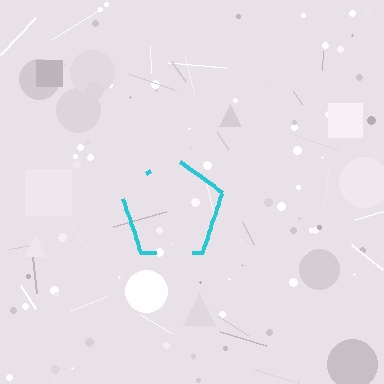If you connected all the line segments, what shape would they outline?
They would outline a pentagon.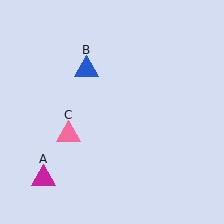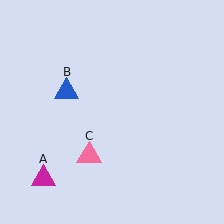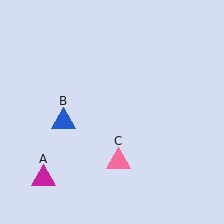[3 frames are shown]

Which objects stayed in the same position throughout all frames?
Magenta triangle (object A) remained stationary.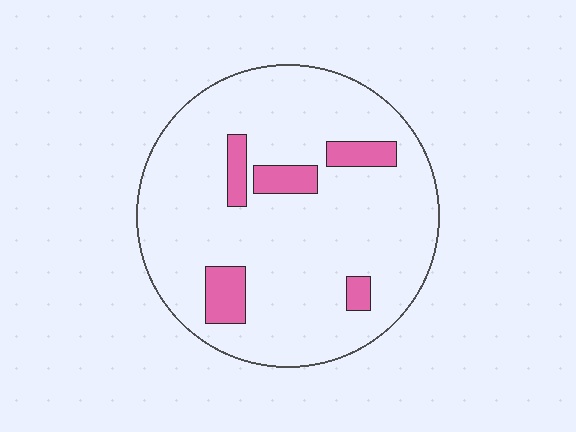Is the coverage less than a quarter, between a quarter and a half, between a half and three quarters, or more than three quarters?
Less than a quarter.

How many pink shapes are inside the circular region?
5.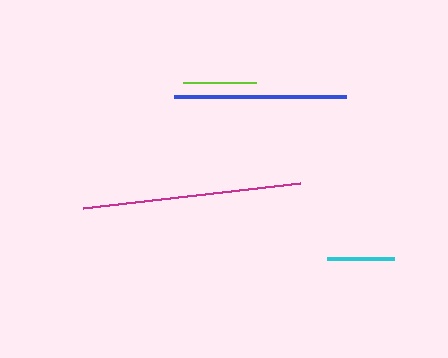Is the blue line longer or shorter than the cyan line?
The blue line is longer than the cyan line.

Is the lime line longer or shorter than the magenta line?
The magenta line is longer than the lime line.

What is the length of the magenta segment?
The magenta segment is approximately 218 pixels long.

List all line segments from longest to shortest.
From longest to shortest: magenta, blue, lime, cyan.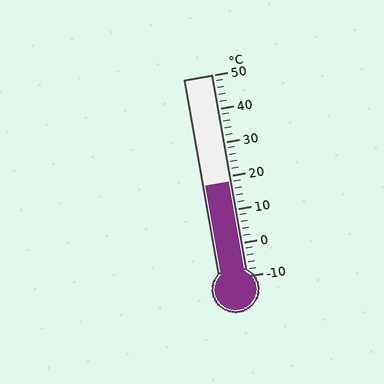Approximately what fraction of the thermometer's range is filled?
The thermometer is filled to approximately 45% of its range.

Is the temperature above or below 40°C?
The temperature is below 40°C.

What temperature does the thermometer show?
The thermometer shows approximately 18°C.